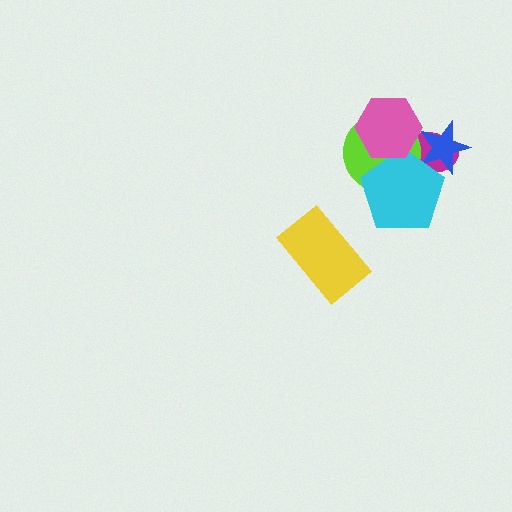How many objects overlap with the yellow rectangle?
0 objects overlap with the yellow rectangle.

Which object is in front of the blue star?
The cyan pentagon is in front of the blue star.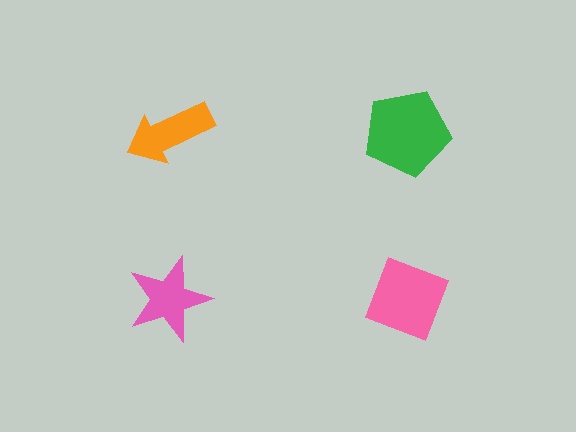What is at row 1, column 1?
An orange arrow.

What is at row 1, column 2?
A green pentagon.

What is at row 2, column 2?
A pink diamond.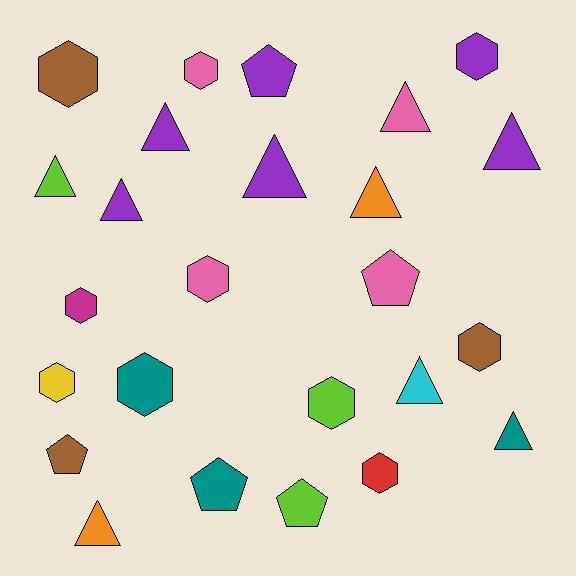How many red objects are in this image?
There is 1 red object.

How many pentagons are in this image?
There are 5 pentagons.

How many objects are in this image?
There are 25 objects.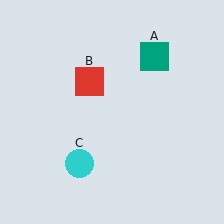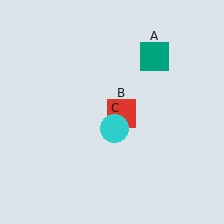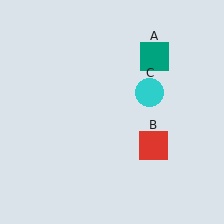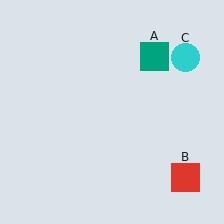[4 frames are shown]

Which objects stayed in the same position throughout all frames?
Teal square (object A) remained stationary.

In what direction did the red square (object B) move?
The red square (object B) moved down and to the right.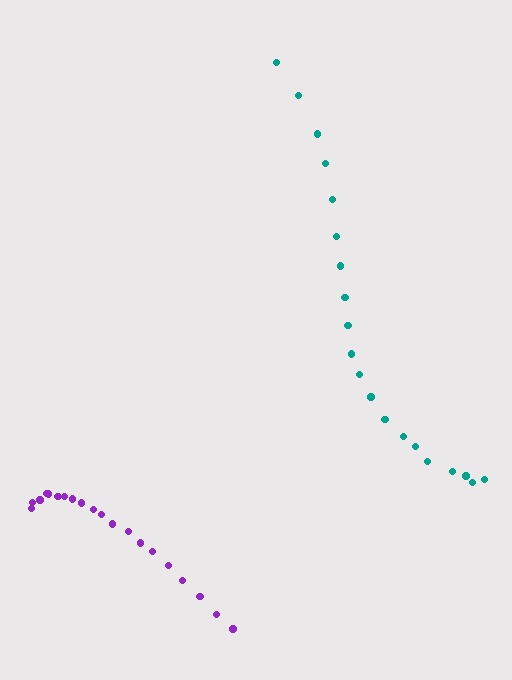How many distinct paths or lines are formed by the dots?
There are 2 distinct paths.